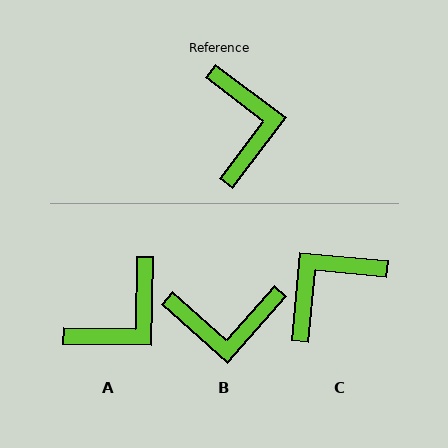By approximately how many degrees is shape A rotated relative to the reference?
Approximately 54 degrees clockwise.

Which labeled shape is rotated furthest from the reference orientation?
C, about 122 degrees away.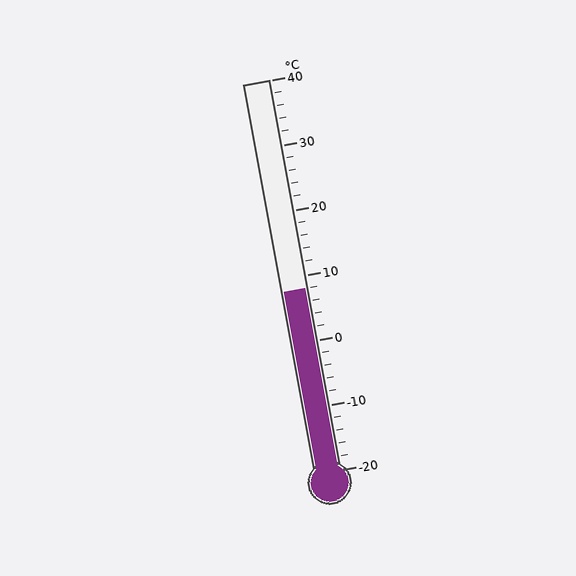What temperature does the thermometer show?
The thermometer shows approximately 8°C.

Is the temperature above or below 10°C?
The temperature is below 10°C.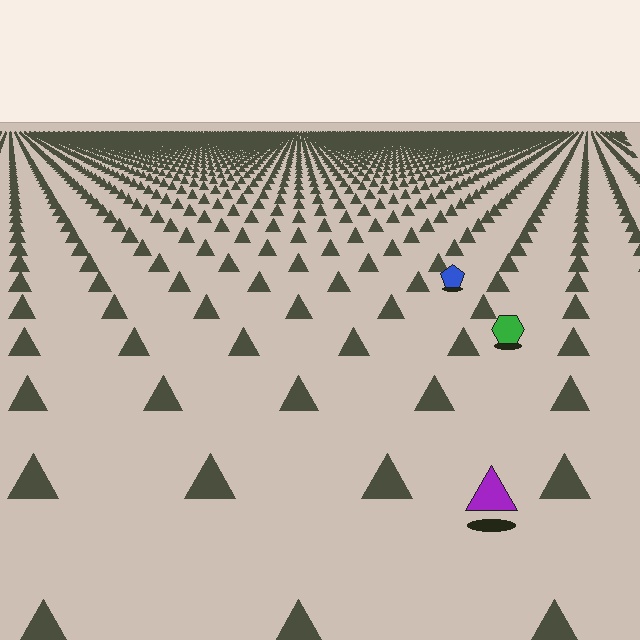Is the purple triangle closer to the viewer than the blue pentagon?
Yes. The purple triangle is closer — you can tell from the texture gradient: the ground texture is coarser near it.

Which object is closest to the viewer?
The purple triangle is closest. The texture marks near it are larger and more spread out.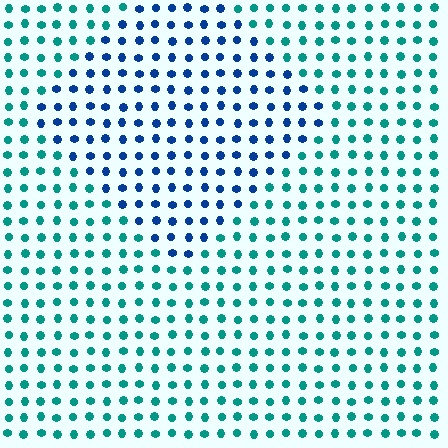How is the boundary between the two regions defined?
The boundary is defined purely by a slight shift in hue (about 44 degrees). Spacing, size, and orientation are identical on both sides.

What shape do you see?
I see a diamond.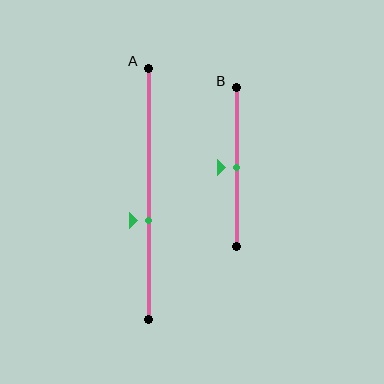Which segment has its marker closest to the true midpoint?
Segment B has its marker closest to the true midpoint.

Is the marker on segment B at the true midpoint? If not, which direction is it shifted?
Yes, the marker on segment B is at the true midpoint.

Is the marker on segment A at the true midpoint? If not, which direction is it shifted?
No, the marker on segment A is shifted downward by about 11% of the segment length.